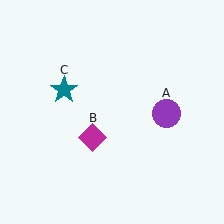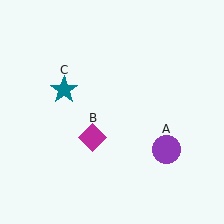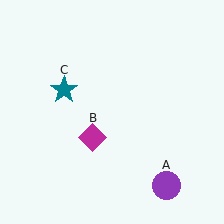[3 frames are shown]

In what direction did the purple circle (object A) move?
The purple circle (object A) moved down.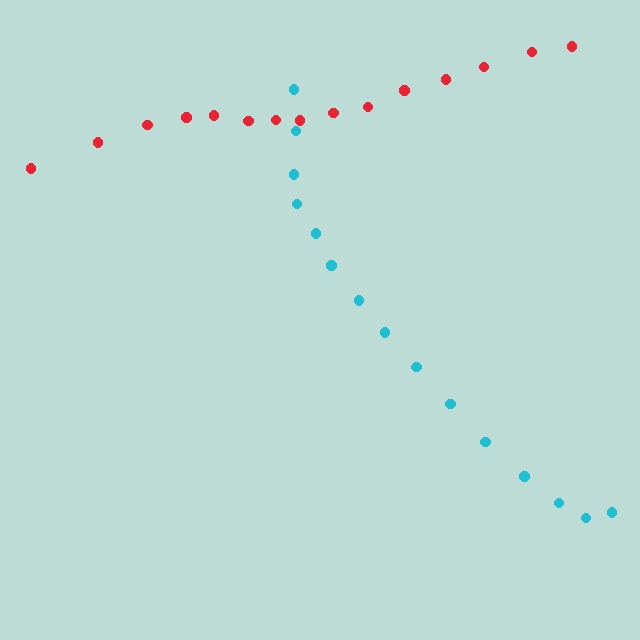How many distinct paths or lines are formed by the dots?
There are 2 distinct paths.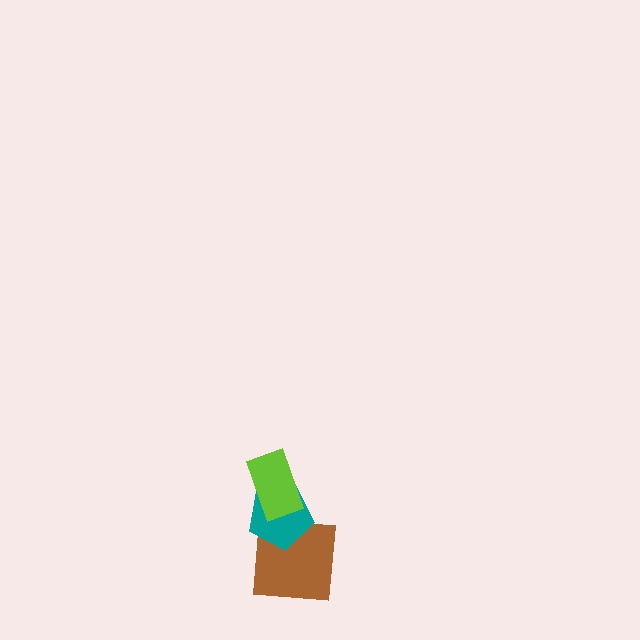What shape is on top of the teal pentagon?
The lime rectangle is on top of the teal pentagon.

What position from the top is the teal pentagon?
The teal pentagon is 2nd from the top.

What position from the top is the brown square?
The brown square is 3rd from the top.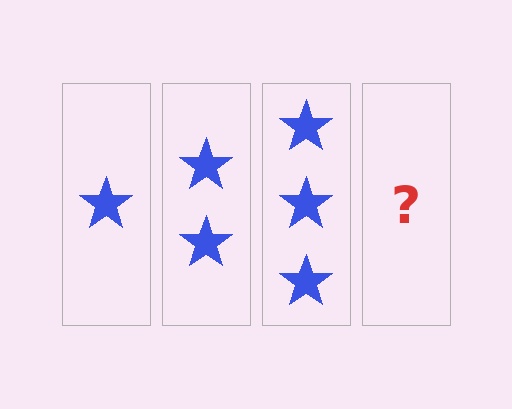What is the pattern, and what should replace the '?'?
The pattern is that each step adds one more star. The '?' should be 4 stars.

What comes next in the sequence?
The next element should be 4 stars.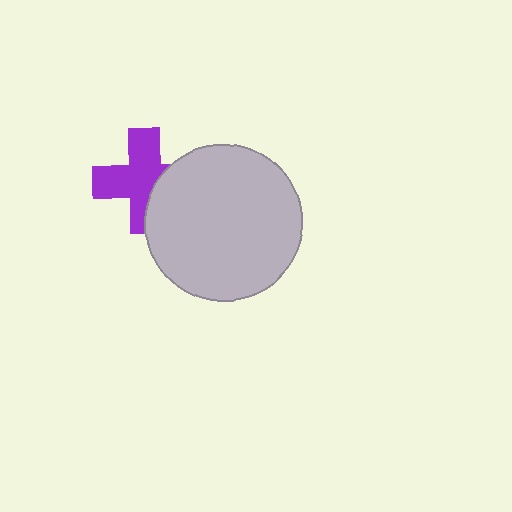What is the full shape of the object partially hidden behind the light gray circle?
The partially hidden object is a purple cross.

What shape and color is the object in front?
The object in front is a light gray circle.